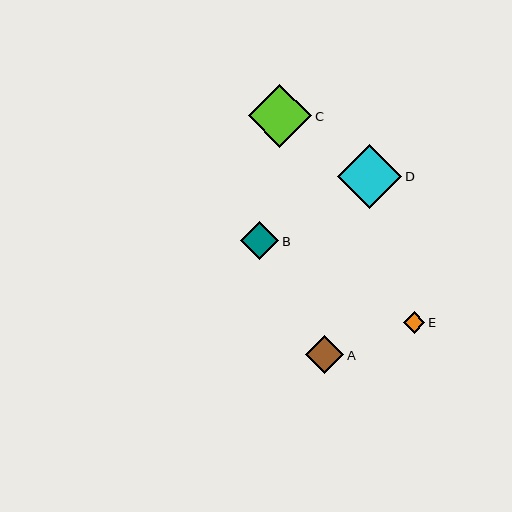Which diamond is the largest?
Diamond D is the largest with a size of approximately 64 pixels.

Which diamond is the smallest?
Diamond E is the smallest with a size of approximately 22 pixels.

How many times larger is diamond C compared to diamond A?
Diamond C is approximately 1.7 times the size of diamond A.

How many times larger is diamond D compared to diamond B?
Diamond D is approximately 1.7 times the size of diamond B.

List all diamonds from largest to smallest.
From largest to smallest: D, C, A, B, E.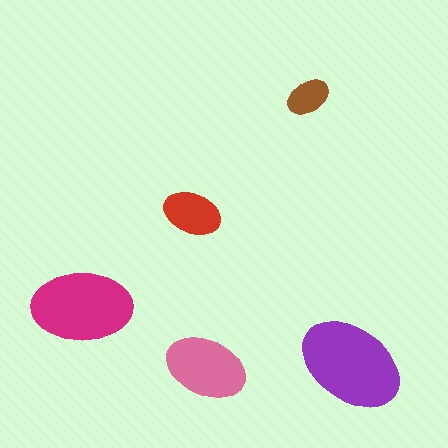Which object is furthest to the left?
The magenta ellipse is leftmost.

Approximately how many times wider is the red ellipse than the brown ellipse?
About 1.5 times wider.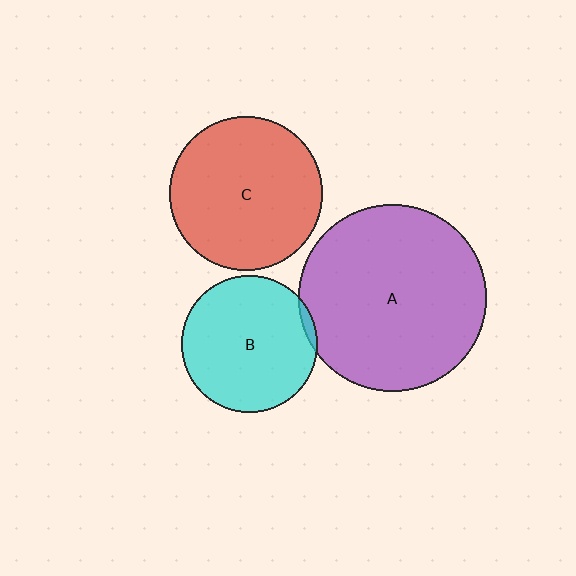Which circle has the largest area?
Circle A (purple).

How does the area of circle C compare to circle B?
Approximately 1.3 times.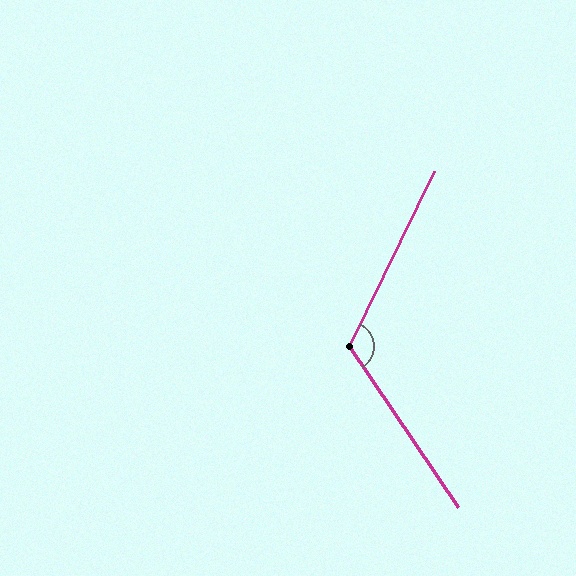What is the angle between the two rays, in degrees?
Approximately 120 degrees.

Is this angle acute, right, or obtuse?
It is obtuse.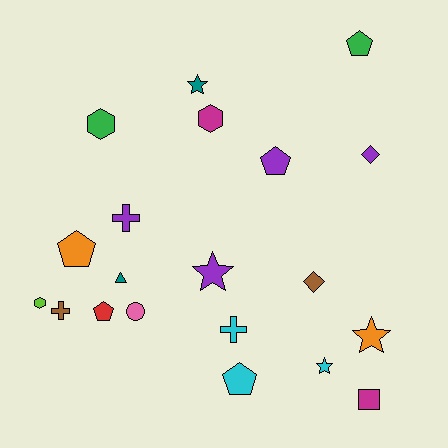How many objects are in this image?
There are 20 objects.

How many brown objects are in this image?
There are 2 brown objects.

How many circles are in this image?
There is 1 circle.